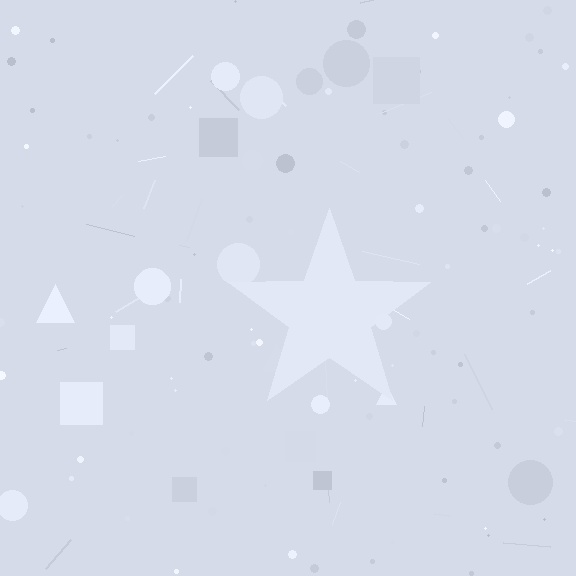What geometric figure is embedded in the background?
A star is embedded in the background.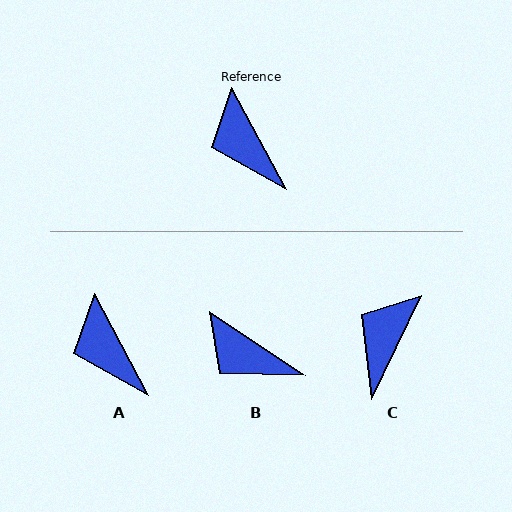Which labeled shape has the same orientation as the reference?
A.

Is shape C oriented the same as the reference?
No, it is off by about 54 degrees.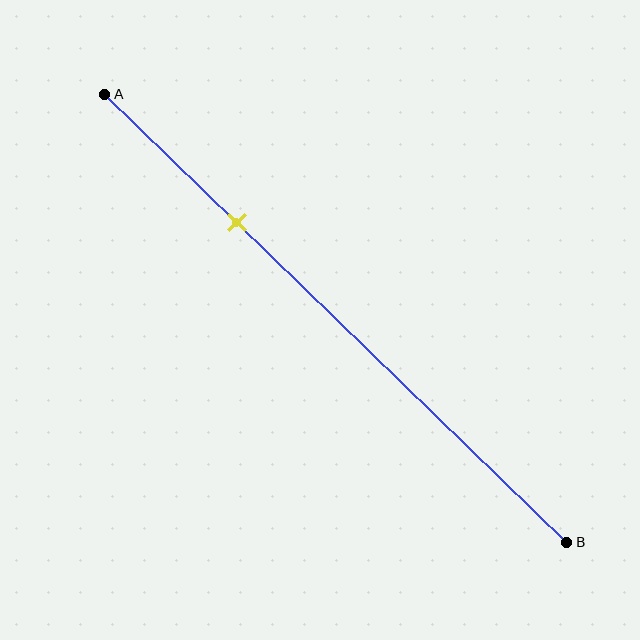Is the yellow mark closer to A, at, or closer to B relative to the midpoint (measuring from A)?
The yellow mark is closer to point A than the midpoint of segment AB.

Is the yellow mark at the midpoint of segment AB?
No, the mark is at about 30% from A, not at the 50% midpoint.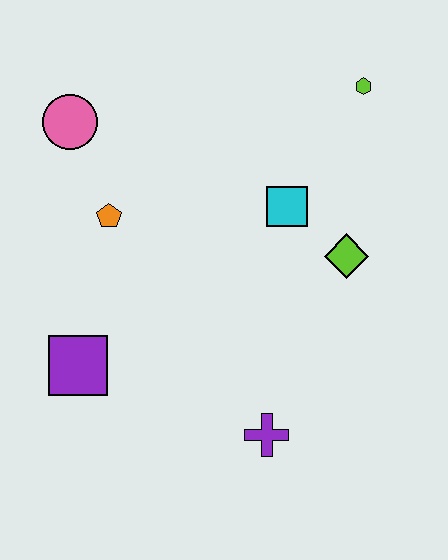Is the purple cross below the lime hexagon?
Yes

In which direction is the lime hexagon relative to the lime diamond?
The lime hexagon is above the lime diamond.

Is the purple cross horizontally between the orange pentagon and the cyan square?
Yes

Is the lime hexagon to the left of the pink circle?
No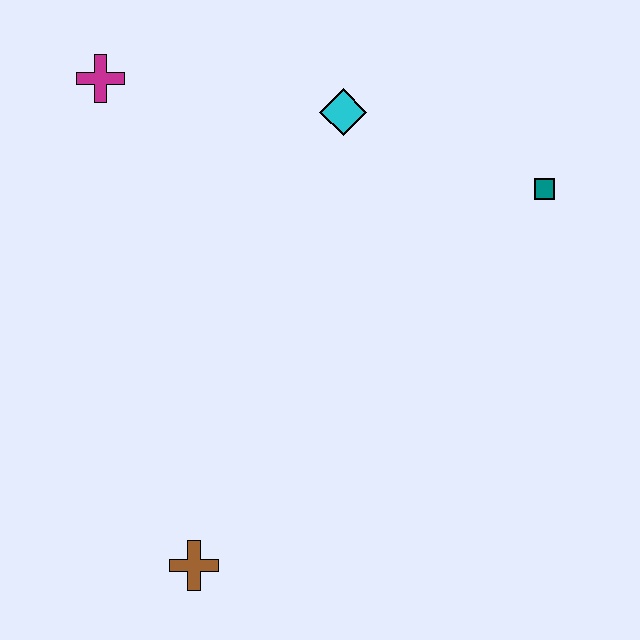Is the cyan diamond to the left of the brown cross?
No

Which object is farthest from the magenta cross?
The brown cross is farthest from the magenta cross.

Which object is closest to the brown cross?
The cyan diamond is closest to the brown cross.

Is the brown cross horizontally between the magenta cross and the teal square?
Yes